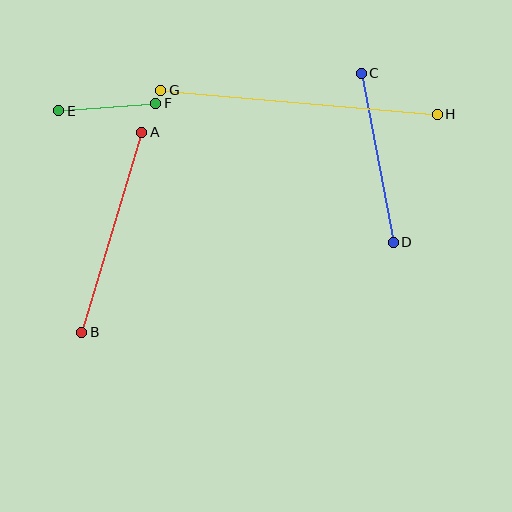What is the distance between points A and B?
The distance is approximately 209 pixels.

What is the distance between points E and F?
The distance is approximately 97 pixels.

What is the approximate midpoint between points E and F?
The midpoint is at approximately (107, 107) pixels.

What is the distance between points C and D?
The distance is approximately 172 pixels.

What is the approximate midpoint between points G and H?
The midpoint is at approximately (299, 102) pixels.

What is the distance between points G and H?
The distance is approximately 277 pixels.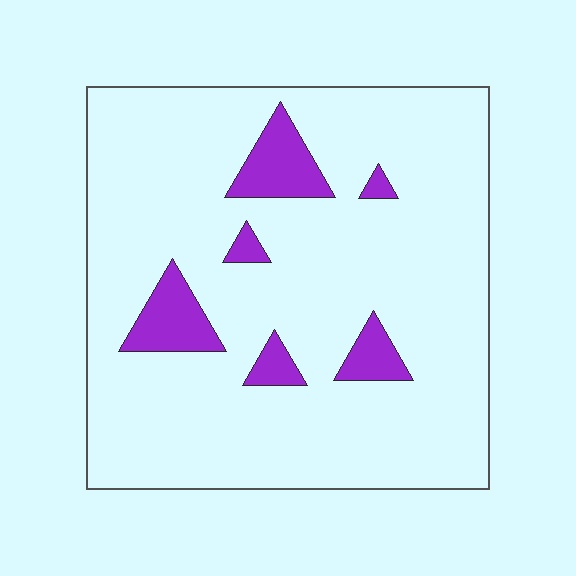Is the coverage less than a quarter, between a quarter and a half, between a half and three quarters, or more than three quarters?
Less than a quarter.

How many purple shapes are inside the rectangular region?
6.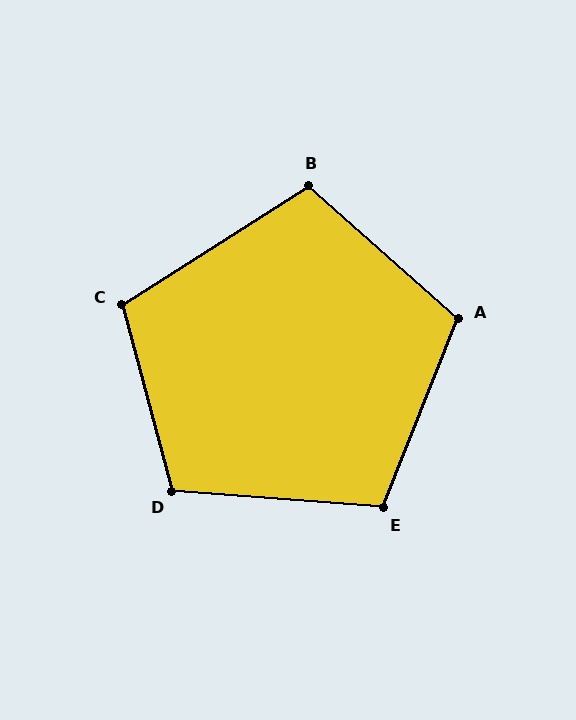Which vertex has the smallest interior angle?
B, at approximately 106 degrees.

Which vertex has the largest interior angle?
A, at approximately 110 degrees.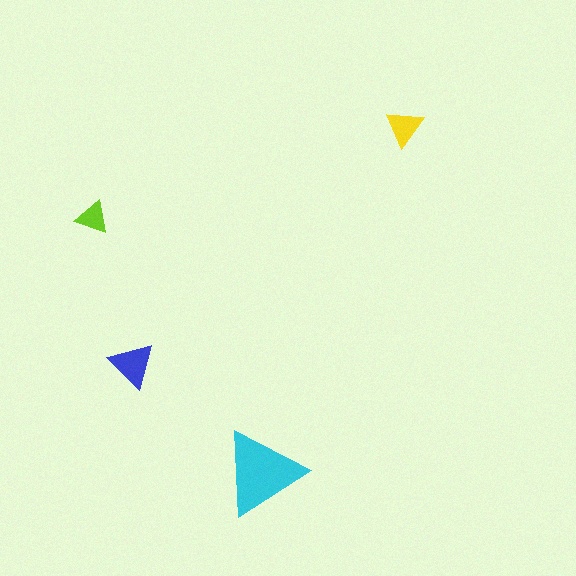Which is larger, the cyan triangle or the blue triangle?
The cyan one.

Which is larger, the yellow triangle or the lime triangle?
The yellow one.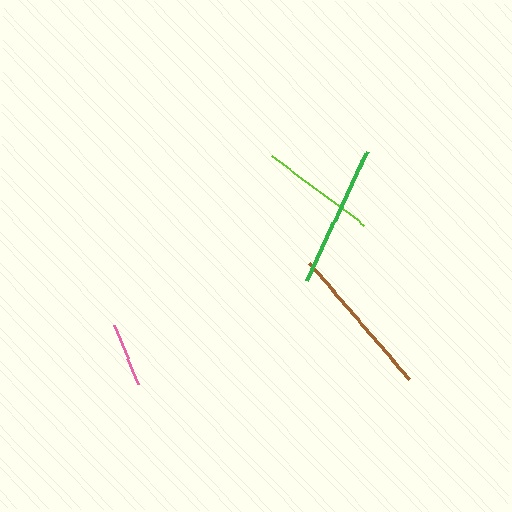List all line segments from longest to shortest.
From longest to shortest: brown, green, lime, pink.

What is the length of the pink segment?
The pink segment is approximately 64 pixels long.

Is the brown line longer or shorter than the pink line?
The brown line is longer than the pink line.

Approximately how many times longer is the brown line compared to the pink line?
The brown line is approximately 2.4 times the length of the pink line.